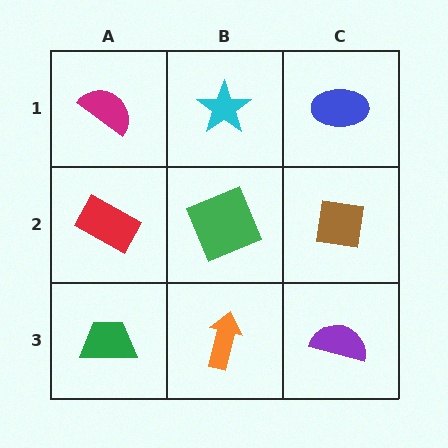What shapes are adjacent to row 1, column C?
A brown square (row 2, column C), a cyan star (row 1, column B).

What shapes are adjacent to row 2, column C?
A blue ellipse (row 1, column C), a purple semicircle (row 3, column C), a green square (row 2, column B).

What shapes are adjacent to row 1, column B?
A green square (row 2, column B), a magenta semicircle (row 1, column A), a blue ellipse (row 1, column C).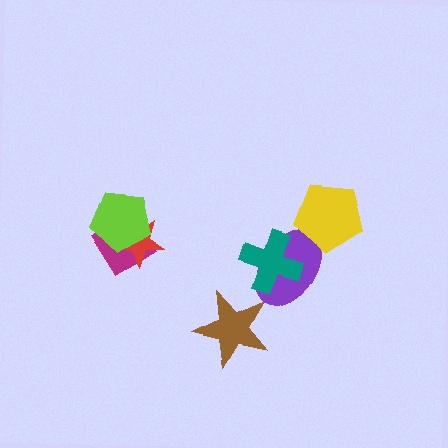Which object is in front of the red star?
The lime pentagon is in front of the red star.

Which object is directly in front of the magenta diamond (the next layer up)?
The red star is directly in front of the magenta diamond.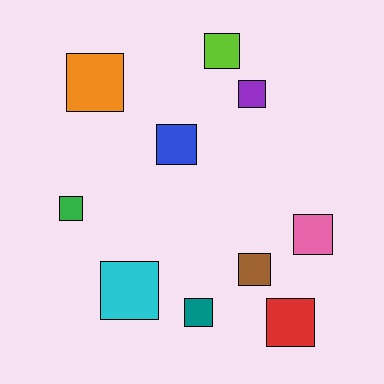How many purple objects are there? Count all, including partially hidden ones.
There is 1 purple object.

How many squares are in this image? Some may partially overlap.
There are 10 squares.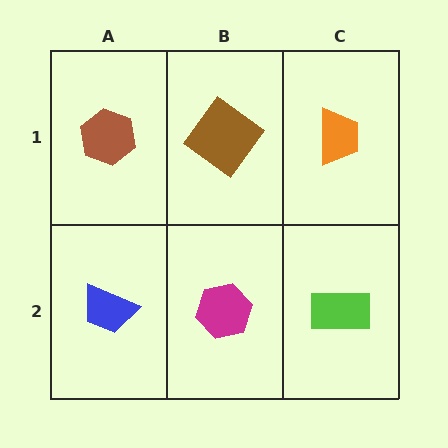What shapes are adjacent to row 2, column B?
A brown diamond (row 1, column B), a blue trapezoid (row 2, column A), a lime rectangle (row 2, column C).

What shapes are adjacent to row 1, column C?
A lime rectangle (row 2, column C), a brown diamond (row 1, column B).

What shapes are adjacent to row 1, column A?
A blue trapezoid (row 2, column A), a brown diamond (row 1, column B).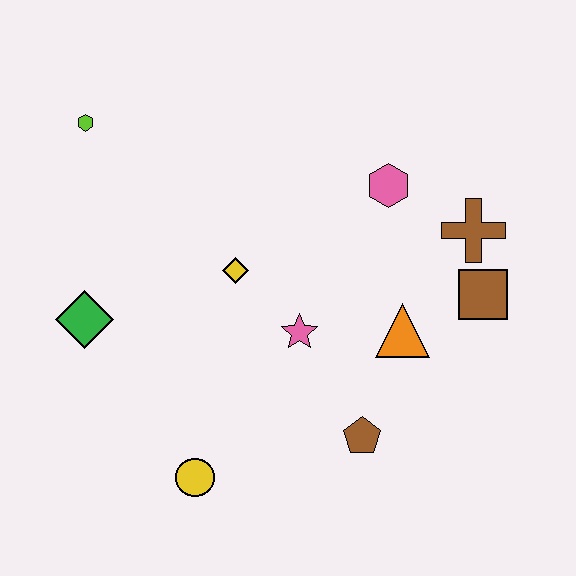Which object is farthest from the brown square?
The lime hexagon is farthest from the brown square.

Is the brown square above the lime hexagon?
No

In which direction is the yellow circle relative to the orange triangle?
The yellow circle is to the left of the orange triangle.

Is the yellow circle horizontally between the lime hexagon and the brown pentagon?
Yes